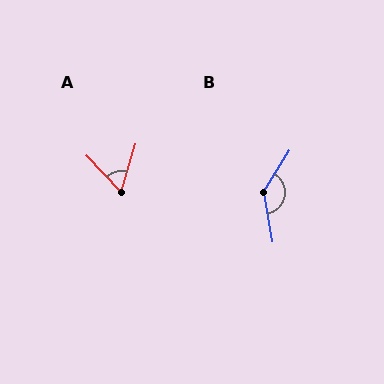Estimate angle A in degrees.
Approximately 60 degrees.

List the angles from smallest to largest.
A (60°), B (138°).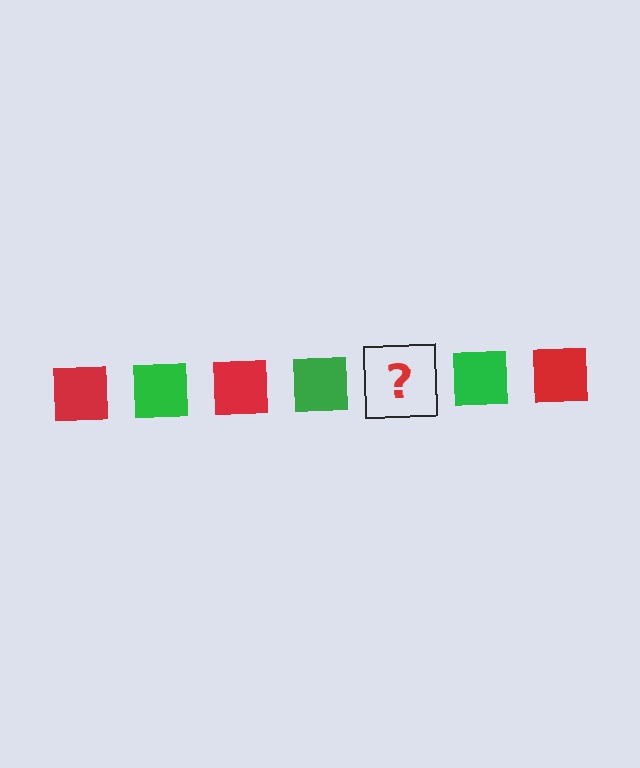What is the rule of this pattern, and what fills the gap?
The rule is that the pattern cycles through red, green squares. The gap should be filled with a red square.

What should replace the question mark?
The question mark should be replaced with a red square.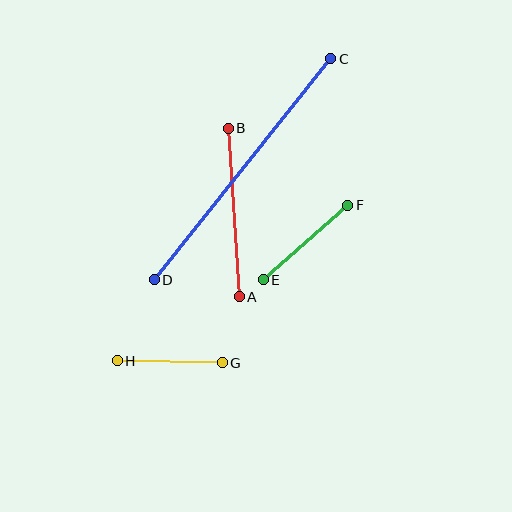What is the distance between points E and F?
The distance is approximately 113 pixels.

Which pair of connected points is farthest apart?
Points C and D are farthest apart.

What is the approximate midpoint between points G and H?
The midpoint is at approximately (170, 362) pixels.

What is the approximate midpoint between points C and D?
The midpoint is at approximately (242, 169) pixels.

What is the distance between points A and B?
The distance is approximately 169 pixels.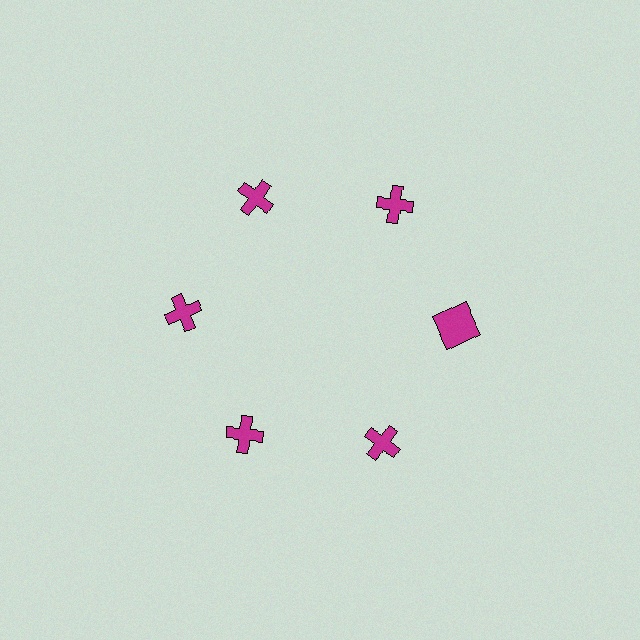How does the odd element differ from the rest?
It has a different shape: square instead of cross.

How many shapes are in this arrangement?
There are 6 shapes arranged in a ring pattern.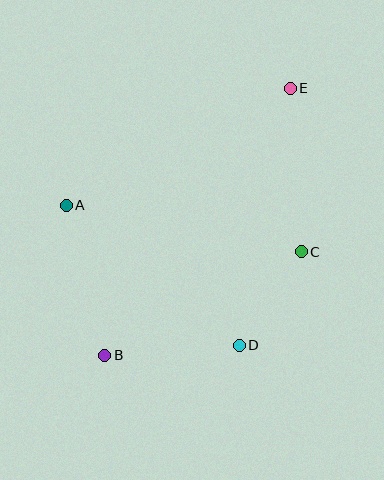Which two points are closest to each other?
Points C and D are closest to each other.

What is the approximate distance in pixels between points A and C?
The distance between A and C is approximately 240 pixels.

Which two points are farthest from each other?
Points B and E are farthest from each other.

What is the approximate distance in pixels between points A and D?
The distance between A and D is approximately 222 pixels.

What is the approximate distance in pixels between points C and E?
The distance between C and E is approximately 164 pixels.